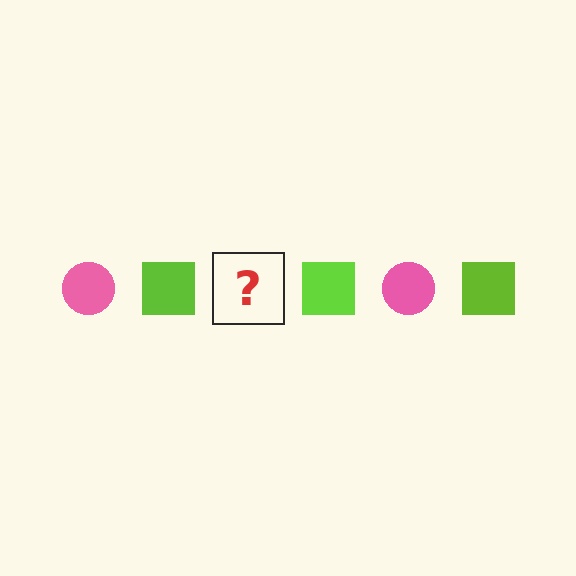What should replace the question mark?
The question mark should be replaced with a pink circle.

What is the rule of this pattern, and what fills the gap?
The rule is that the pattern alternates between pink circle and lime square. The gap should be filled with a pink circle.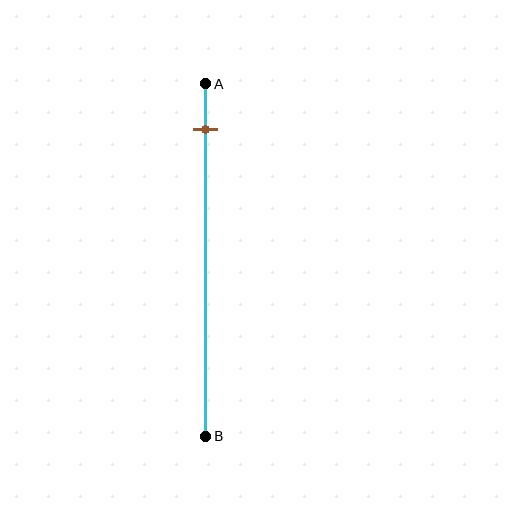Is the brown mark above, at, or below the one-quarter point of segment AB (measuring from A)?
The brown mark is above the one-quarter point of segment AB.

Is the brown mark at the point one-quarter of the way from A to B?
No, the mark is at about 15% from A, not at the 25% one-quarter point.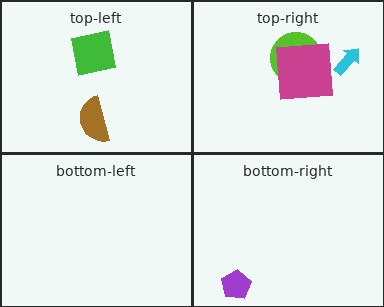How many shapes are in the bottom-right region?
1.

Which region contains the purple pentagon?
The bottom-right region.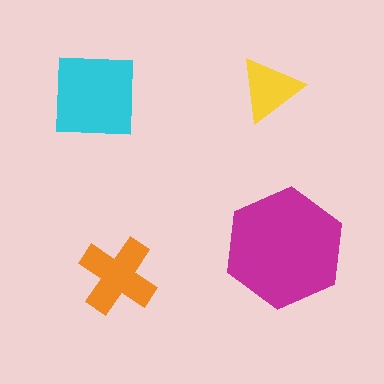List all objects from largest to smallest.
The magenta hexagon, the cyan square, the orange cross, the yellow triangle.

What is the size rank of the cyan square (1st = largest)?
2nd.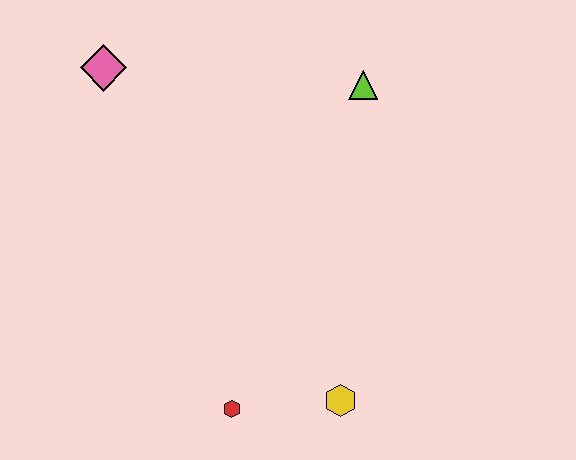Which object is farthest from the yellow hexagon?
The pink diamond is farthest from the yellow hexagon.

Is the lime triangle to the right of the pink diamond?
Yes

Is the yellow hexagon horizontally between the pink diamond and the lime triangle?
Yes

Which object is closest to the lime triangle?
The pink diamond is closest to the lime triangle.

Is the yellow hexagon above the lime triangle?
No